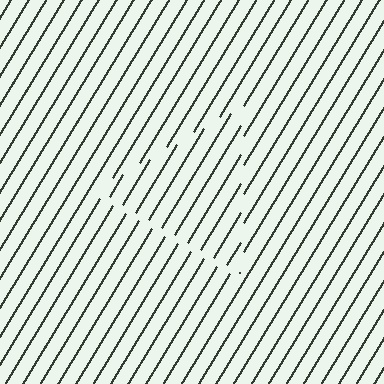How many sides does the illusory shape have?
3 sides — the line-ends trace a triangle.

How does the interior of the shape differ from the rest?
The interior of the shape contains the same grating, shifted by half a period — the contour is defined by the phase discontinuity where line-ends from the inner and outer gratings abut.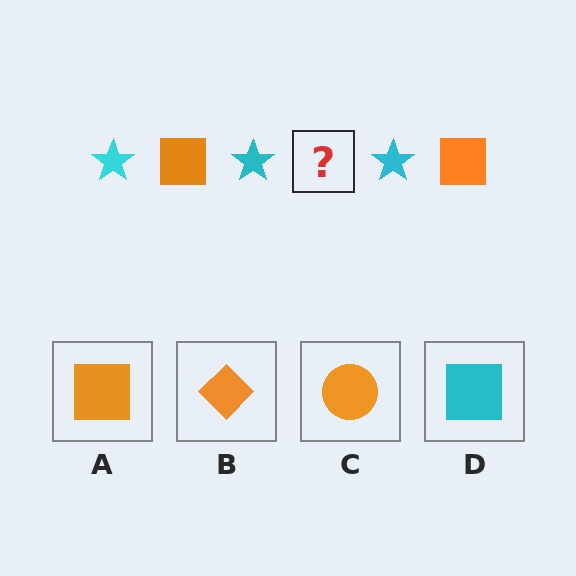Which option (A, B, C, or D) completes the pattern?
A.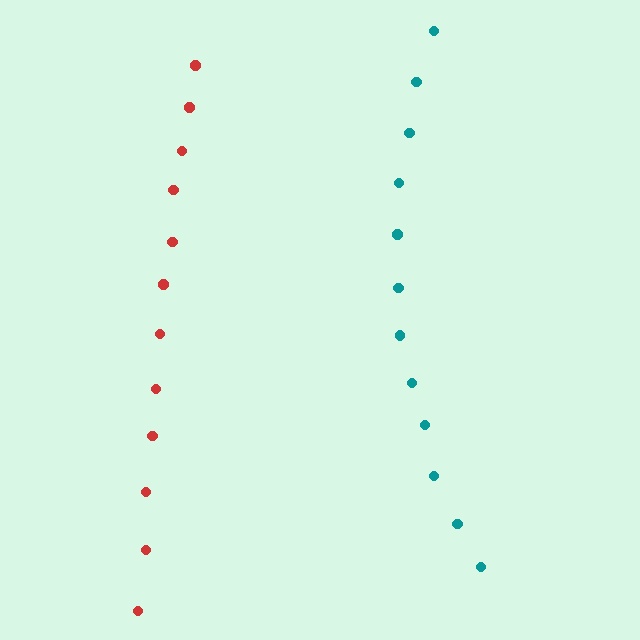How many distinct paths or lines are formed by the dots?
There are 2 distinct paths.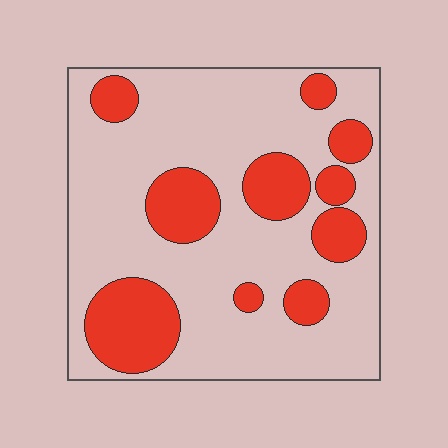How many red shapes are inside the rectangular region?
10.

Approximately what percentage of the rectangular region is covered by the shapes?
Approximately 25%.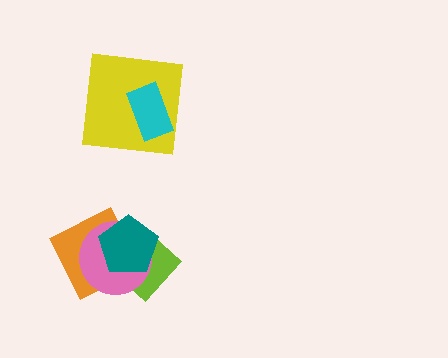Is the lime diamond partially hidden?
Yes, it is partially covered by another shape.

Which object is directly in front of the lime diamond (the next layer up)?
The orange diamond is directly in front of the lime diamond.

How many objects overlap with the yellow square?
1 object overlaps with the yellow square.